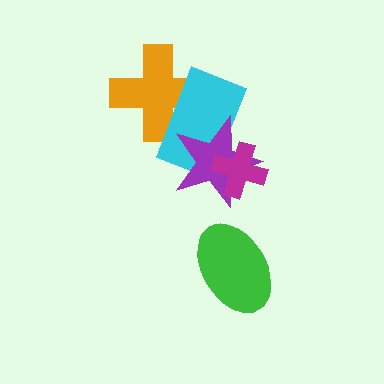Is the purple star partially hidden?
Yes, it is partially covered by another shape.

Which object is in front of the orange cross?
The cyan rectangle is in front of the orange cross.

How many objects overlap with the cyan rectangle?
3 objects overlap with the cyan rectangle.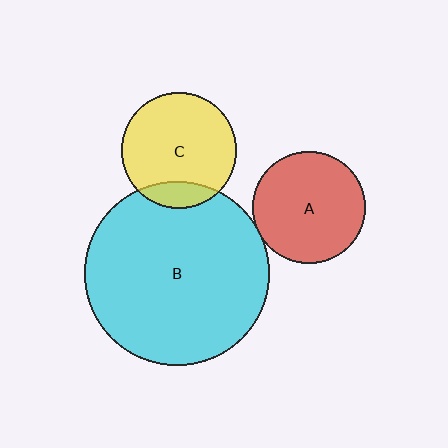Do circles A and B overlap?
Yes.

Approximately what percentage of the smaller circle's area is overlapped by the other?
Approximately 5%.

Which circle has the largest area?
Circle B (cyan).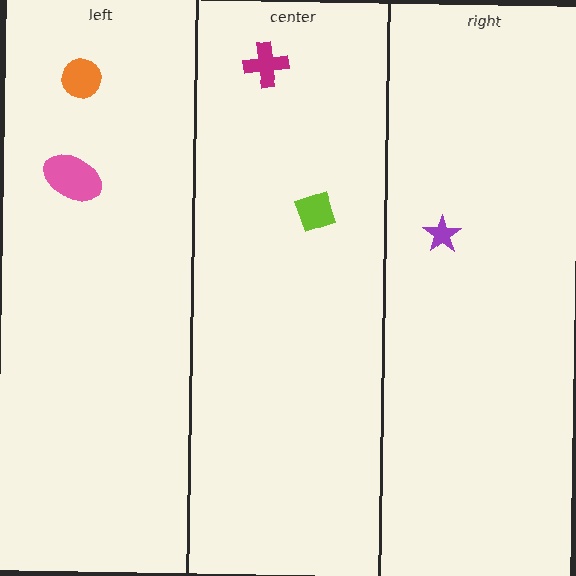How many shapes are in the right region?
1.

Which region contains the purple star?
The right region.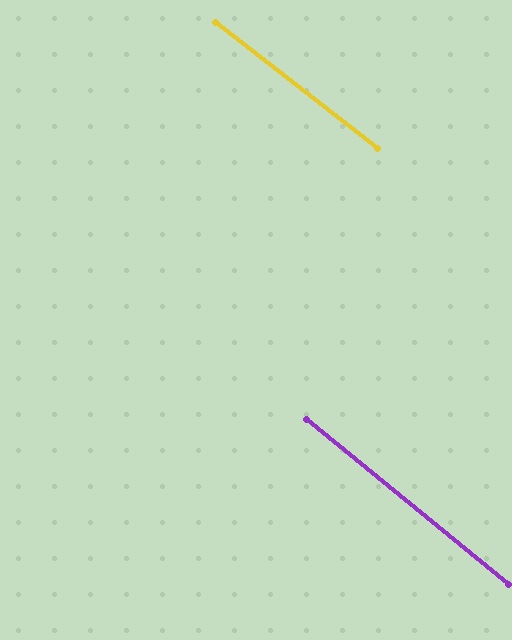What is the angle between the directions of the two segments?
Approximately 1 degree.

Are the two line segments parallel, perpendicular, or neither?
Parallel — their directions differ by only 1.3°.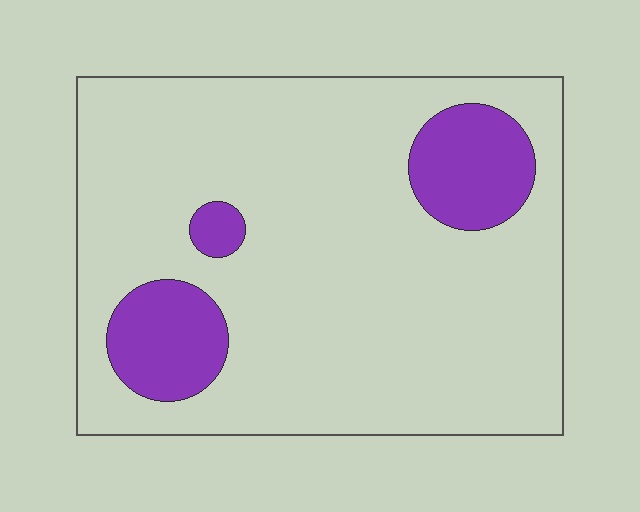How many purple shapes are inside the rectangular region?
3.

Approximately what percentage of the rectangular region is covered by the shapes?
Approximately 15%.